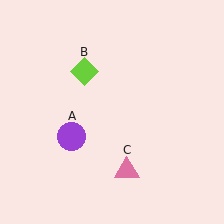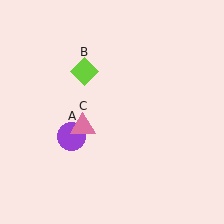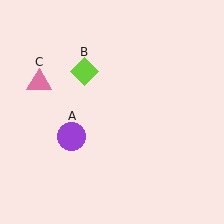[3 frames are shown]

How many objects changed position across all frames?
1 object changed position: pink triangle (object C).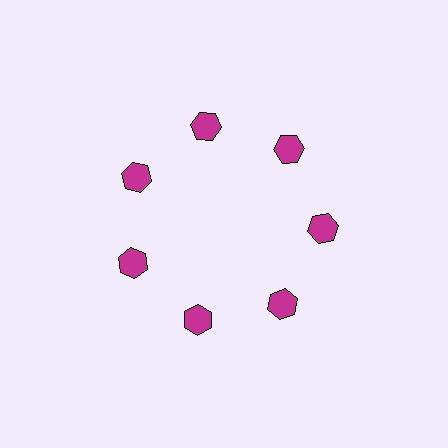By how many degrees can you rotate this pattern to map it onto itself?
The pattern maps onto itself every 51 degrees of rotation.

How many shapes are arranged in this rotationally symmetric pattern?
There are 7 shapes, arranged in 7 groups of 1.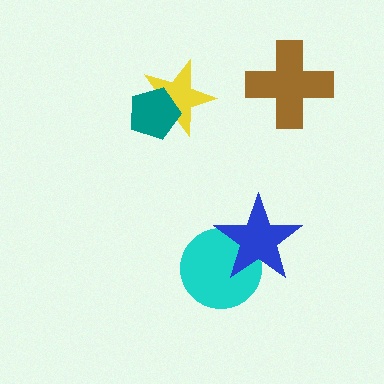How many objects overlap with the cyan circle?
1 object overlaps with the cyan circle.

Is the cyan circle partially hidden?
Yes, it is partially covered by another shape.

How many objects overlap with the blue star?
1 object overlaps with the blue star.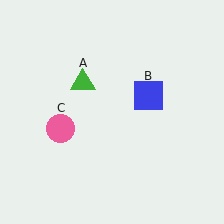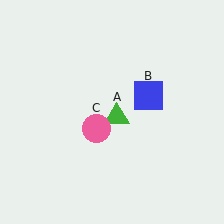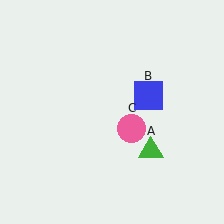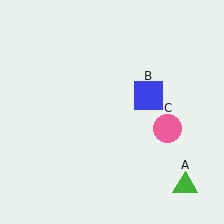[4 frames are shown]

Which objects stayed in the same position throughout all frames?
Blue square (object B) remained stationary.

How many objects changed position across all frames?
2 objects changed position: green triangle (object A), pink circle (object C).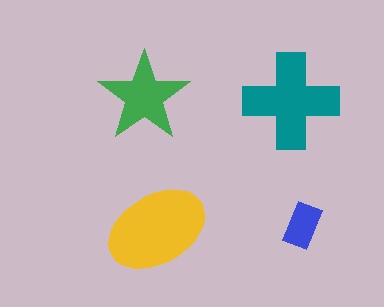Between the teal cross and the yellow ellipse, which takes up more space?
The yellow ellipse.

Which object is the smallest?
The blue rectangle.